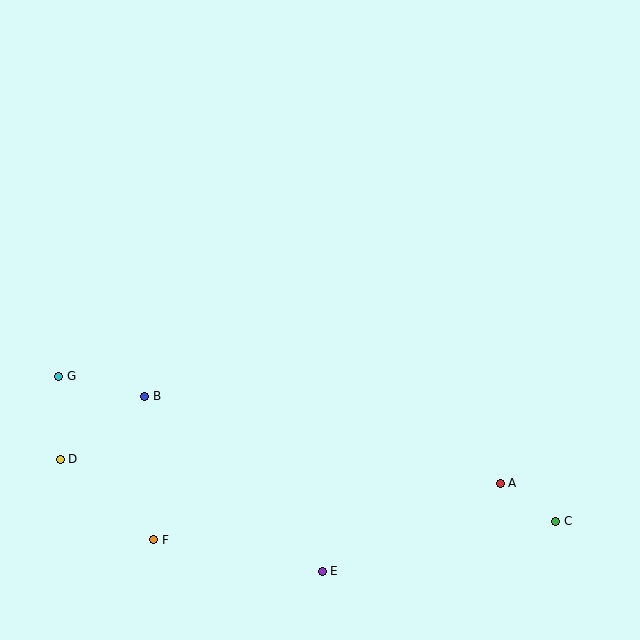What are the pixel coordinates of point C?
Point C is at (556, 521).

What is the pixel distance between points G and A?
The distance between G and A is 454 pixels.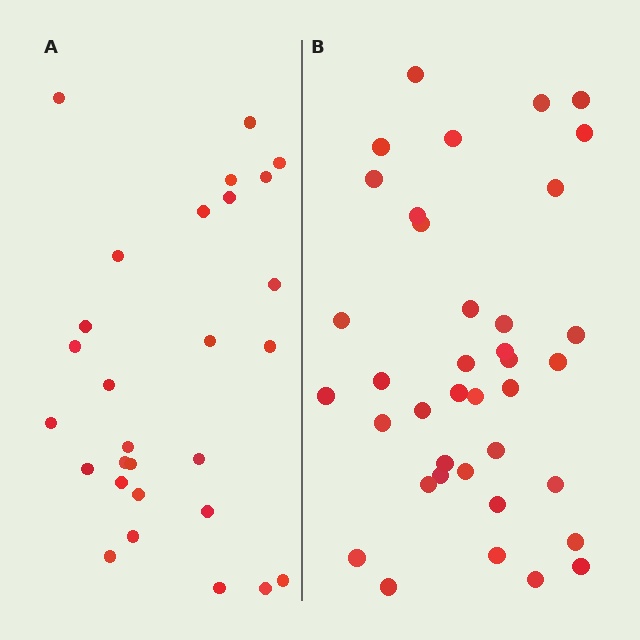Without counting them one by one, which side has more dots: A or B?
Region B (the right region) has more dots.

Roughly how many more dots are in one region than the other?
Region B has roughly 10 or so more dots than region A.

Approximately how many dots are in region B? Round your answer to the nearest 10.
About 40 dots. (The exact count is 38, which rounds to 40.)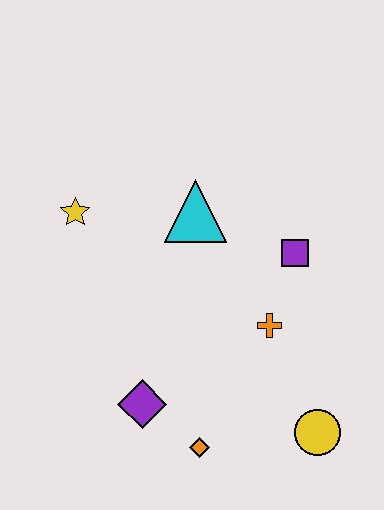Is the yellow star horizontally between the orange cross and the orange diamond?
No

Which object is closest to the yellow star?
The cyan triangle is closest to the yellow star.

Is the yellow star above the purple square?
Yes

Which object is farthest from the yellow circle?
The yellow star is farthest from the yellow circle.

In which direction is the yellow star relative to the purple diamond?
The yellow star is above the purple diamond.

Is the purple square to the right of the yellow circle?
No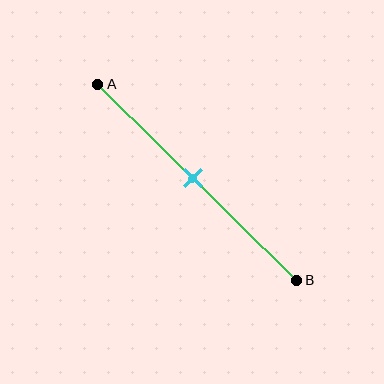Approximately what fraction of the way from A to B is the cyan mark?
The cyan mark is approximately 50% of the way from A to B.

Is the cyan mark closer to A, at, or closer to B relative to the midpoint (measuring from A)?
The cyan mark is approximately at the midpoint of segment AB.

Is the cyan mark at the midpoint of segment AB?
Yes, the mark is approximately at the midpoint.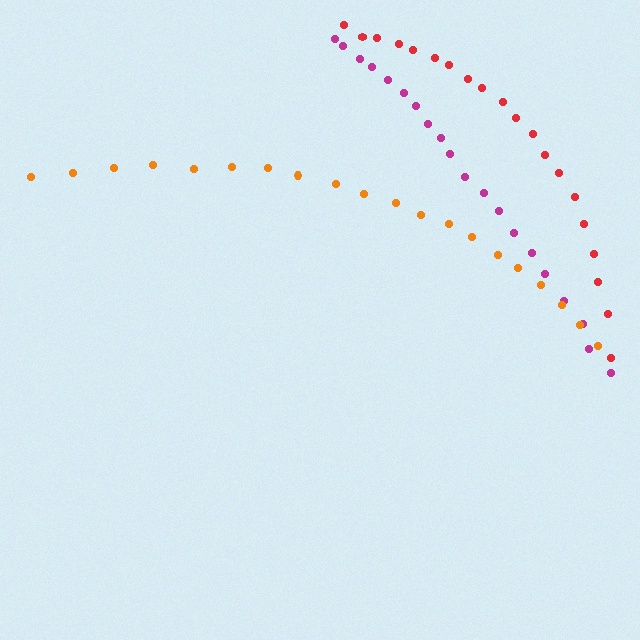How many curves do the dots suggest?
There are 3 distinct paths.